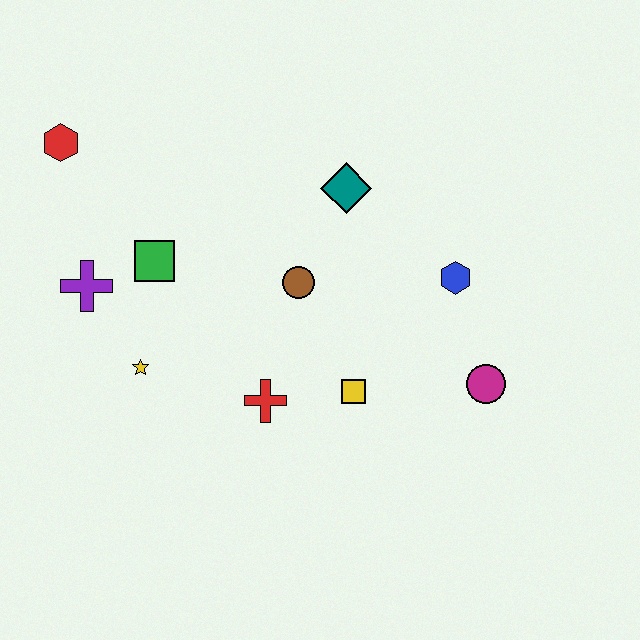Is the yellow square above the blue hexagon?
No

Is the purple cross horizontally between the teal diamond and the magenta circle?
No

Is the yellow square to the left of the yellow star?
No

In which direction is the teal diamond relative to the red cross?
The teal diamond is above the red cross.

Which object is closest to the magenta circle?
The blue hexagon is closest to the magenta circle.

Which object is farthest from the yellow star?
The magenta circle is farthest from the yellow star.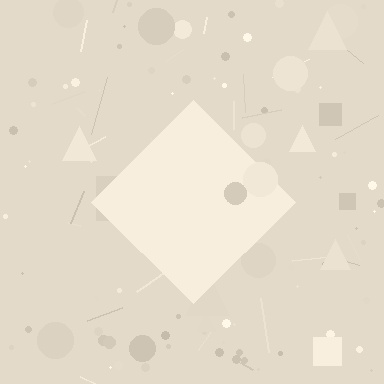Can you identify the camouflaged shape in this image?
The camouflaged shape is a diamond.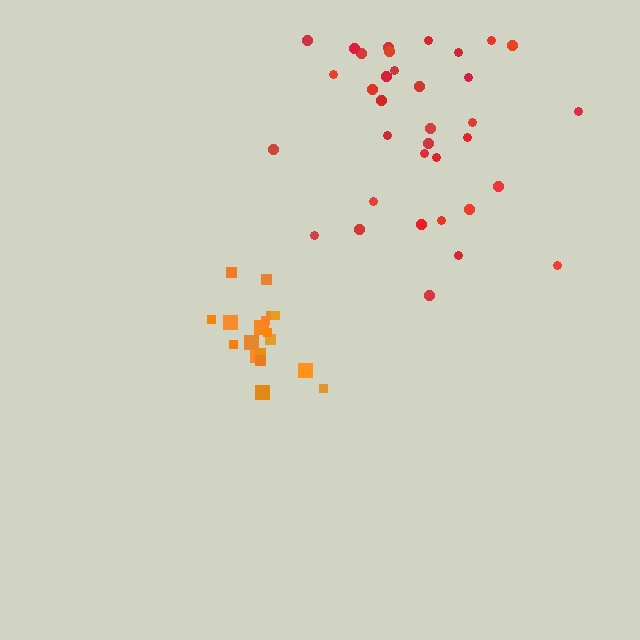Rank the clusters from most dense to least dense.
orange, red.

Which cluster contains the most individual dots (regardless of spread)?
Red (35).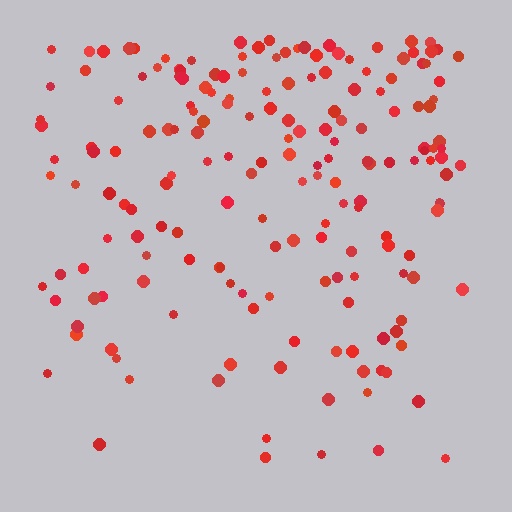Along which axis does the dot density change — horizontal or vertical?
Vertical.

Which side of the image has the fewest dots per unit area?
The bottom.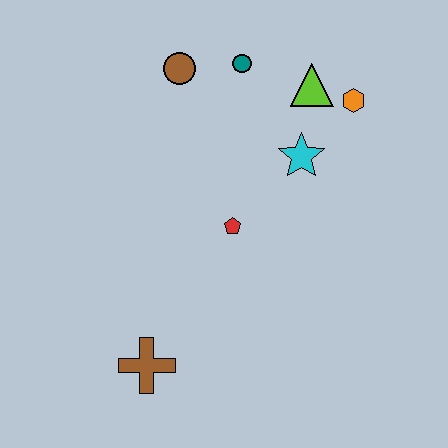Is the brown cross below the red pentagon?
Yes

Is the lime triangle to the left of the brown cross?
No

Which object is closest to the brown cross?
The red pentagon is closest to the brown cross.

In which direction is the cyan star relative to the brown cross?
The cyan star is above the brown cross.